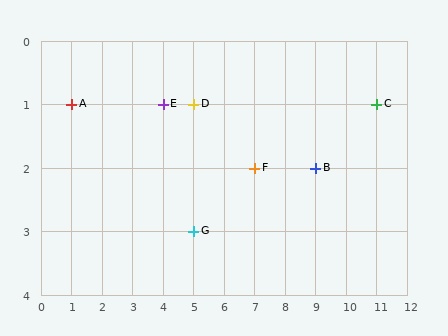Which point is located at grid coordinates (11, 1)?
Point C is at (11, 1).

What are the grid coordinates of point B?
Point B is at grid coordinates (9, 2).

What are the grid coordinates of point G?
Point G is at grid coordinates (5, 3).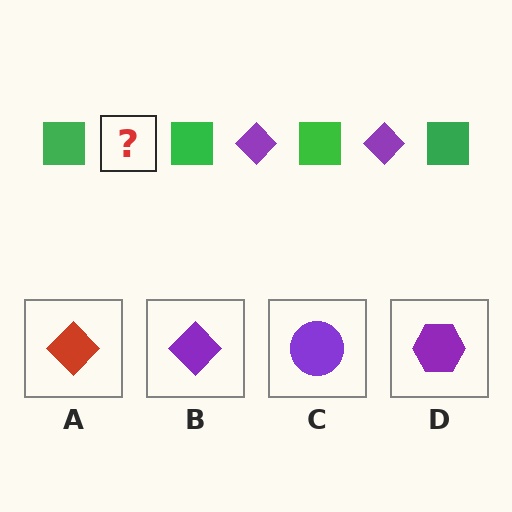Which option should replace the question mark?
Option B.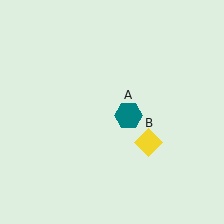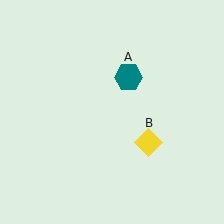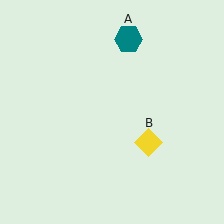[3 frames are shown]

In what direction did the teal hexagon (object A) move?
The teal hexagon (object A) moved up.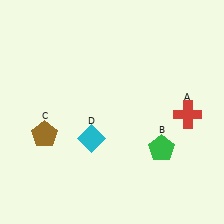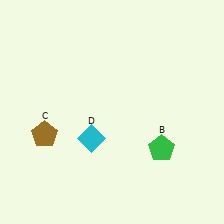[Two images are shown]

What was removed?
The red cross (A) was removed in Image 2.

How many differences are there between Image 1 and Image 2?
There is 1 difference between the two images.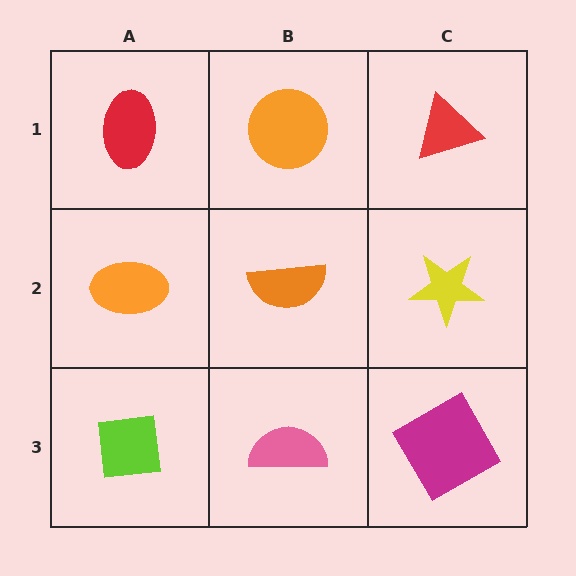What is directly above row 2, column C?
A red triangle.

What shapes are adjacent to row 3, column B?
An orange semicircle (row 2, column B), a lime square (row 3, column A), a magenta diamond (row 3, column C).